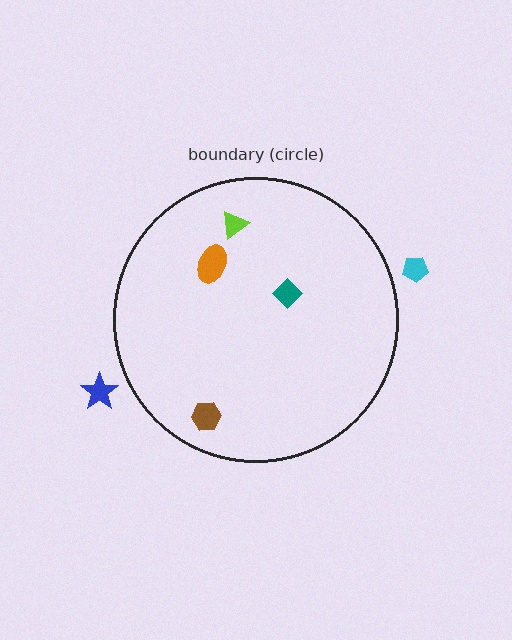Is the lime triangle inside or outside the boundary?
Inside.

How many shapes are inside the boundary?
4 inside, 2 outside.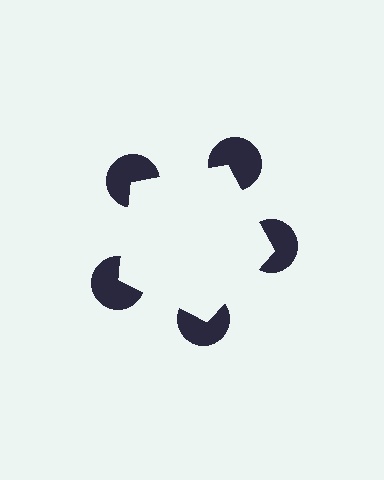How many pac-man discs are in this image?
There are 5 — one at each vertex of the illusory pentagon.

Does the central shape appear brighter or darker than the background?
It typically appears slightly brighter than the background, even though no actual brightness change is drawn.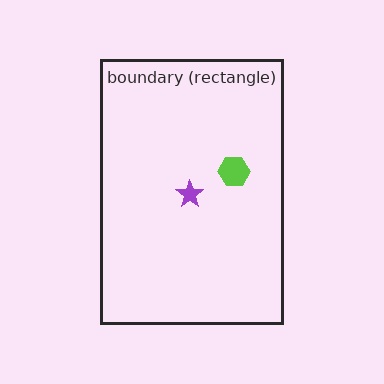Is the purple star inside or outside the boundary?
Inside.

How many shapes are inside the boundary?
2 inside, 0 outside.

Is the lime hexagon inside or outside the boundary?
Inside.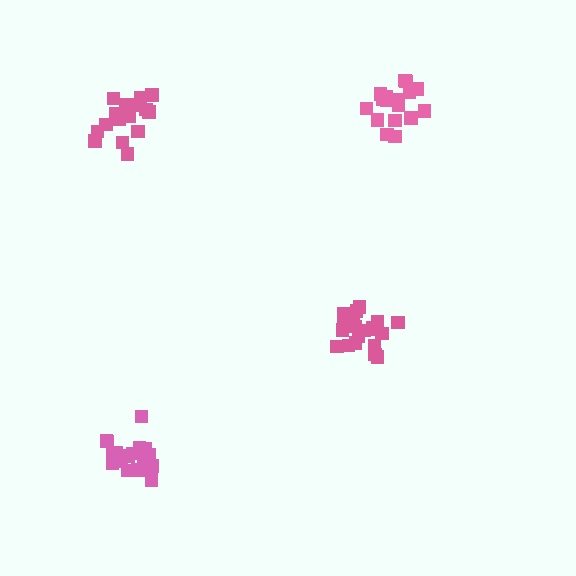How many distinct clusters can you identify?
There are 4 distinct clusters.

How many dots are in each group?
Group 1: 18 dots, Group 2: 16 dots, Group 3: 20 dots, Group 4: 21 dots (75 total).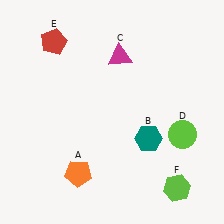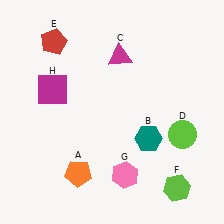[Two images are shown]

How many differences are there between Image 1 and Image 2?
There are 2 differences between the two images.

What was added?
A pink hexagon (G), a magenta square (H) were added in Image 2.